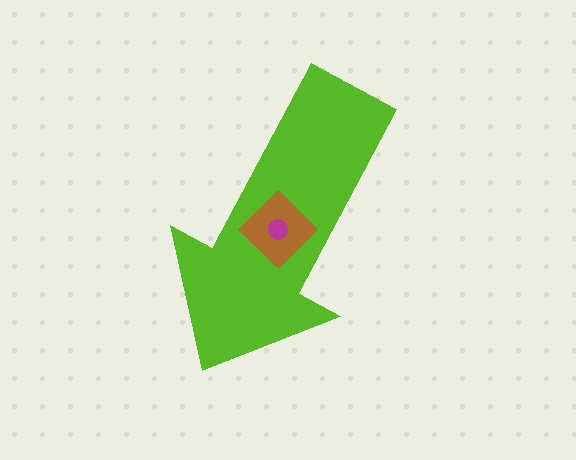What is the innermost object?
The magenta circle.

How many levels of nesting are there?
3.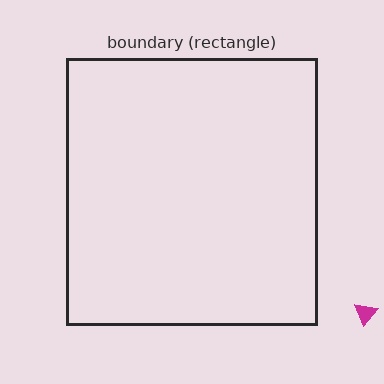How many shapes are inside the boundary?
0 inside, 1 outside.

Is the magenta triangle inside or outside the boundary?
Outside.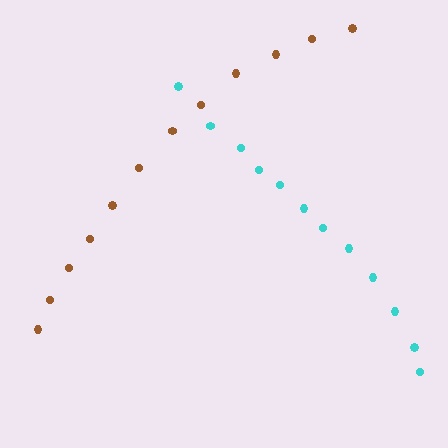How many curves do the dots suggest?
There are 2 distinct paths.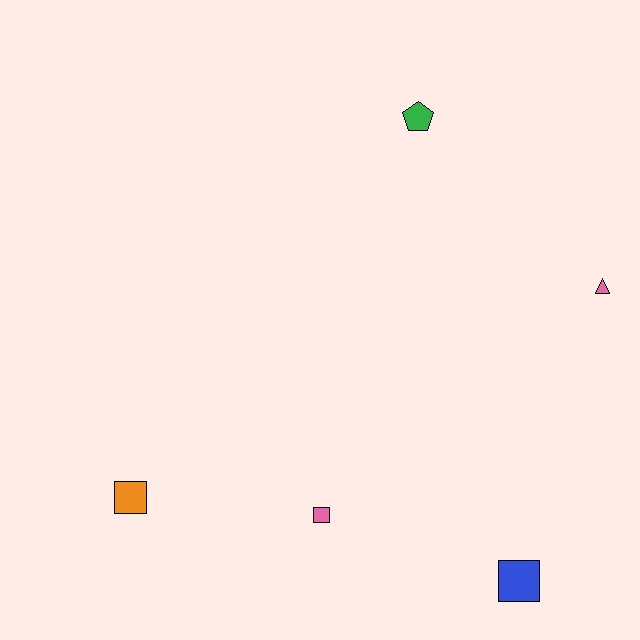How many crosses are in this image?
There are no crosses.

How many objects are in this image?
There are 5 objects.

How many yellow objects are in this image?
There are no yellow objects.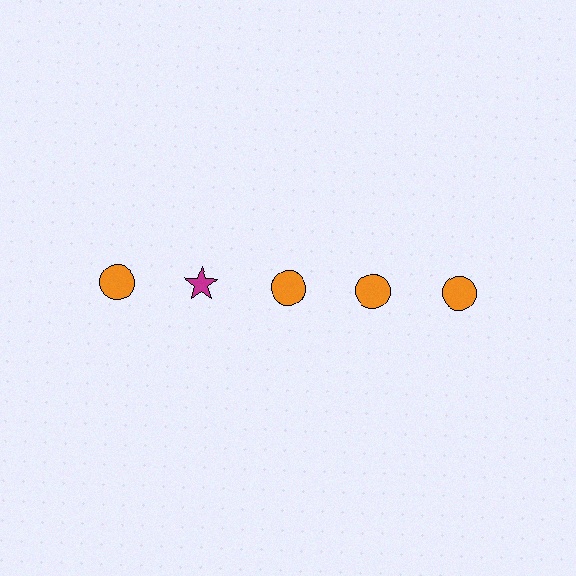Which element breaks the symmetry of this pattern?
The magenta star in the top row, second from left column breaks the symmetry. All other shapes are orange circles.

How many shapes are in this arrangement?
There are 5 shapes arranged in a grid pattern.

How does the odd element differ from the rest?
It differs in both color (magenta instead of orange) and shape (star instead of circle).